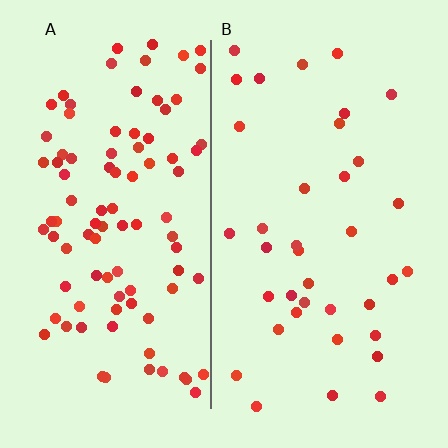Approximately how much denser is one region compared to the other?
Approximately 2.5× — region A over region B.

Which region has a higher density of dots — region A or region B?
A (the left).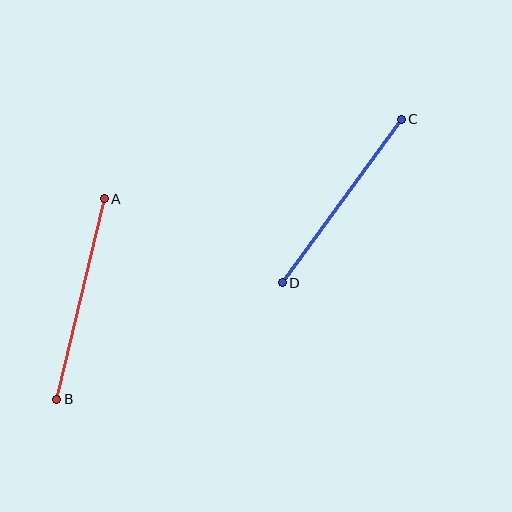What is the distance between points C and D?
The distance is approximately 202 pixels.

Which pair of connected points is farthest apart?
Points A and B are farthest apart.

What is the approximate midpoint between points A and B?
The midpoint is at approximately (81, 299) pixels.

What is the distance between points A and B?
The distance is approximately 206 pixels.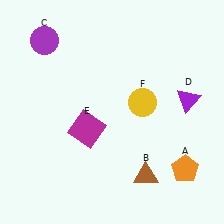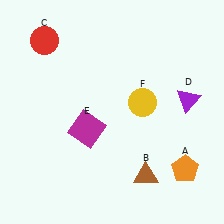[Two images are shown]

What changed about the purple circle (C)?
In Image 1, C is purple. In Image 2, it changed to red.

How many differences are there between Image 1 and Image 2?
There is 1 difference between the two images.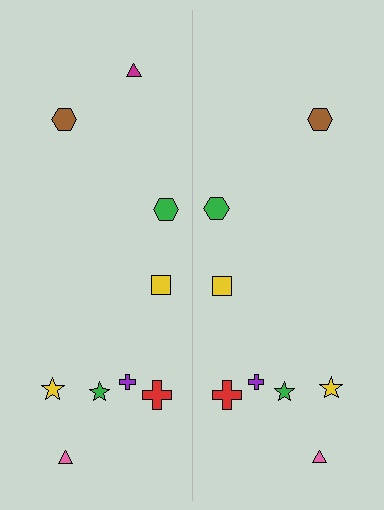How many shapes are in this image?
There are 17 shapes in this image.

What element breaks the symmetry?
A magenta triangle is missing from the right side.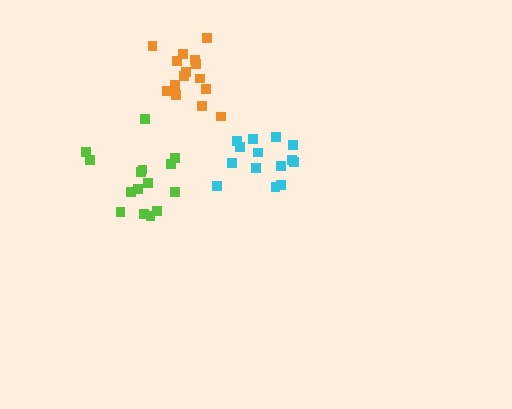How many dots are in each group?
Group 1: 15 dots, Group 2: 14 dots, Group 3: 15 dots (44 total).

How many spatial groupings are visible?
There are 3 spatial groupings.